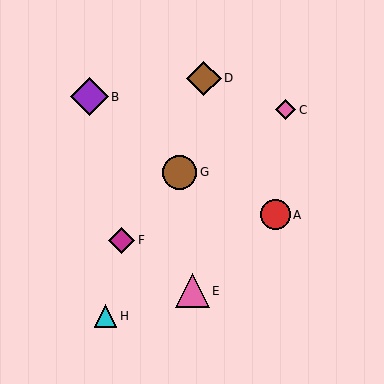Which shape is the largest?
The purple diamond (labeled B) is the largest.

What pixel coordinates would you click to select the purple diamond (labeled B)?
Click at (89, 97) to select the purple diamond B.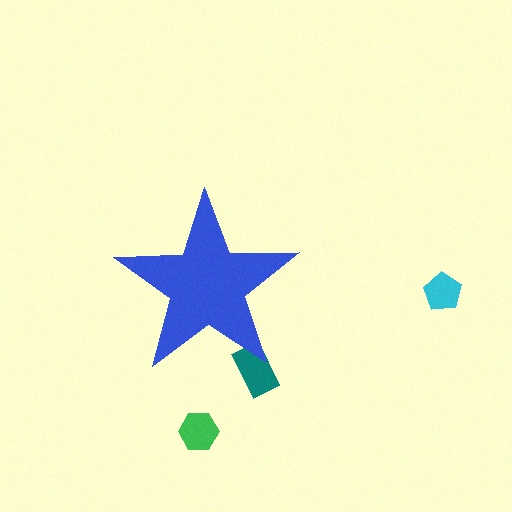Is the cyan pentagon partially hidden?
No, the cyan pentagon is fully visible.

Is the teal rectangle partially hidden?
Yes, the teal rectangle is partially hidden behind the blue star.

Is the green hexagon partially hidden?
No, the green hexagon is fully visible.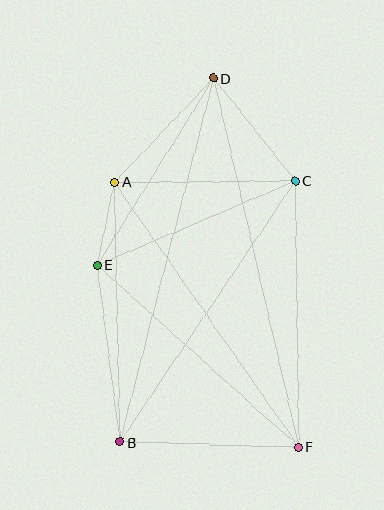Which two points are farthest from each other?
Points D and F are farthest from each other.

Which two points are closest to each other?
Points A and E are closest to each other.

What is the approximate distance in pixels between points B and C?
The distance between B and C is approximately 314 pixels.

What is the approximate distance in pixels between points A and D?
The distance between A and D is approximately 144 pixels.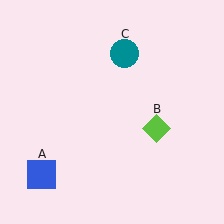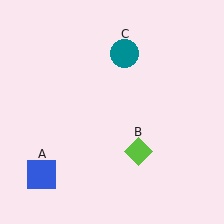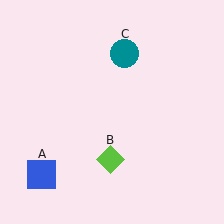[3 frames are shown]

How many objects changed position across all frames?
1 object changed position: lime diamond (object B).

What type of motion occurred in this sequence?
The lime diamond (object B) rotated clockwise around the center of the scene.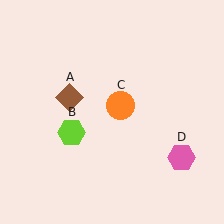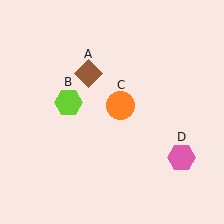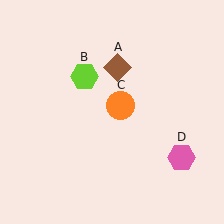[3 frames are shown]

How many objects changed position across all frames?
2 objects changed position: brown diamond (object A), lime hexagon (object B).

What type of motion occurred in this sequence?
The brown diamond (object A), lime hexagon (object B) rotated clockwise around the center of the scene.